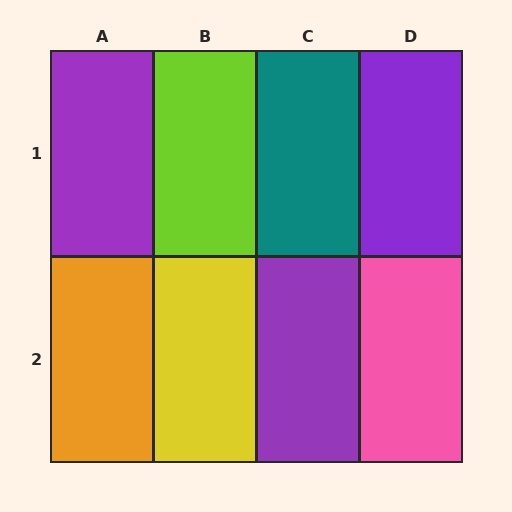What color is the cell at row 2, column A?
Orange.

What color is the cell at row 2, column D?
Pink.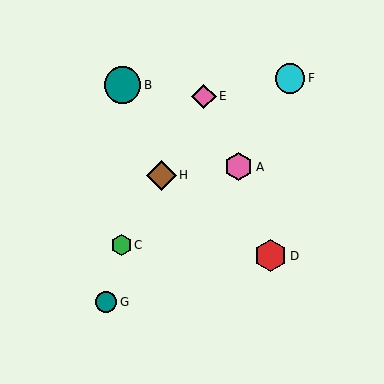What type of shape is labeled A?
Shape A is a pink hexagon.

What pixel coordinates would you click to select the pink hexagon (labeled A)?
Click at (239, 167) to select the pink hexagon A.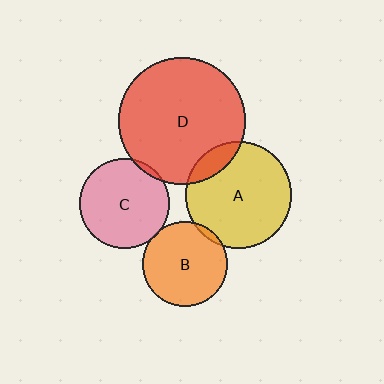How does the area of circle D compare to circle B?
Approximately 2.2 times.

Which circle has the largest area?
Circle D (red).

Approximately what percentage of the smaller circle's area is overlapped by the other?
Approximately 10%.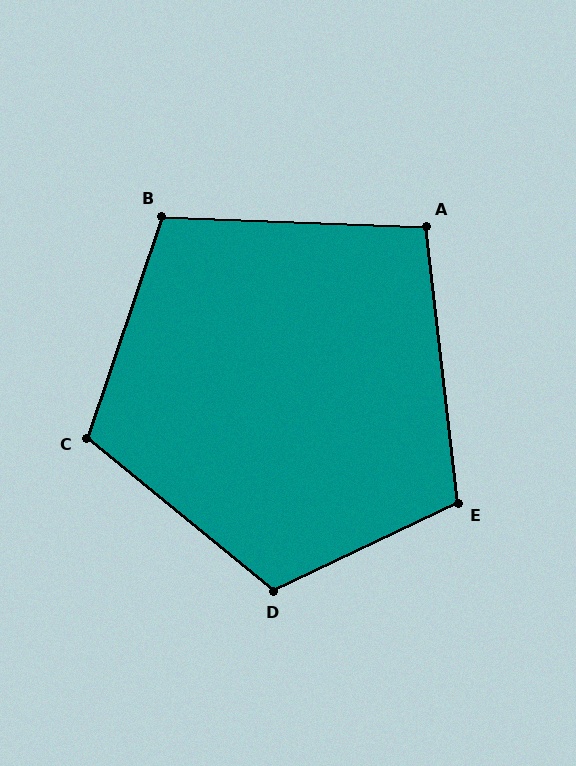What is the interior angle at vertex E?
Approximately 109 degrees (obtuse).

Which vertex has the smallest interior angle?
A, at approximately 99 degrees.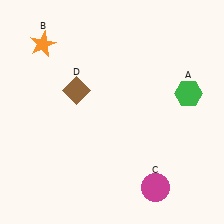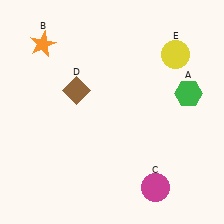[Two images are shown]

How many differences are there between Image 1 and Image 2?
There is 1 difference between the two images.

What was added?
A yellow circle (E) was added in Image 2.